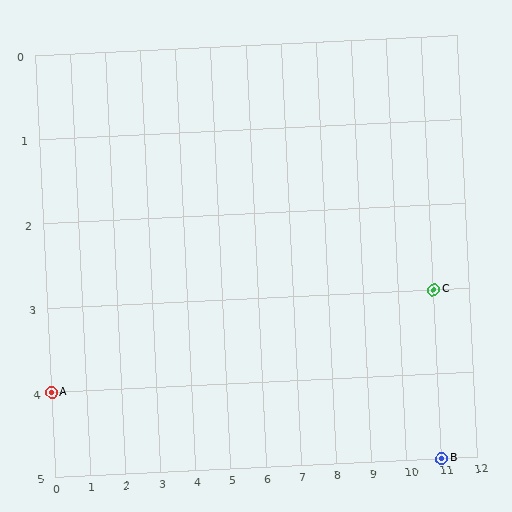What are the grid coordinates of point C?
Point C is at grid coordinates (11, 3).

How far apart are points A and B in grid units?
Points A and B are 11 columns and 1 row apart (about 11.0 grid units diagonally).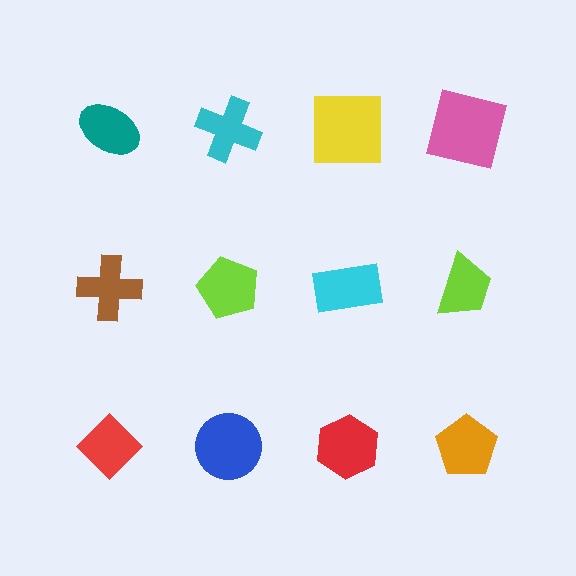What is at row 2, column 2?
A lime pentagon.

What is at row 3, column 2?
A blue circle.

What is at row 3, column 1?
A red diamond.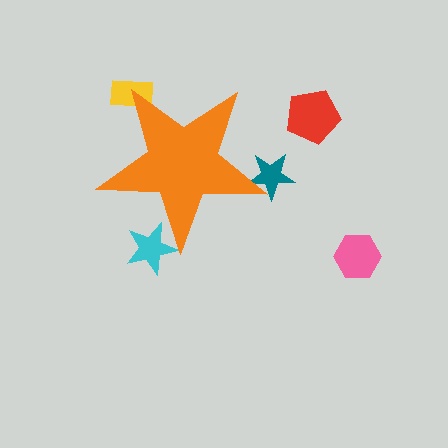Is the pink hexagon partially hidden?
No, the pink hexagon is fully visible.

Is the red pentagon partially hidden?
No, the red pentagon is fully visible.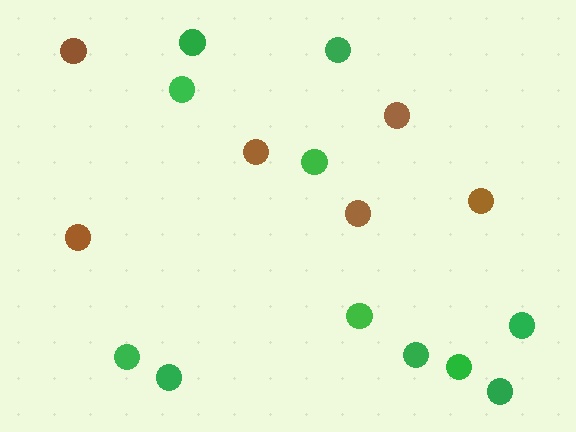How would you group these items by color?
There are 2 groups: one group of green circles (11) and one group of brown circles (6).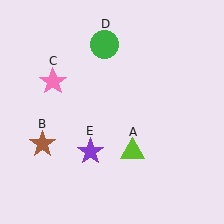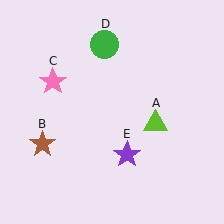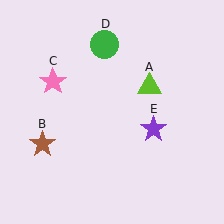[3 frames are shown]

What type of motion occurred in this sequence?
The lime triangle (object A), purple star (object E) rotated counterclockwise around the center of the scene.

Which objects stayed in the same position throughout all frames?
Brown star (object B) and pink star (object C) and green circle (object D) remained stationary.